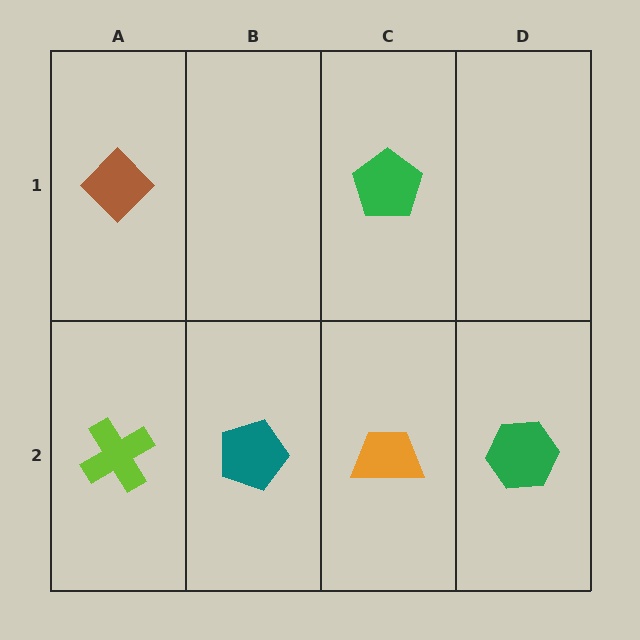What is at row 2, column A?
A lime cross.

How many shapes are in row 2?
4 shapes.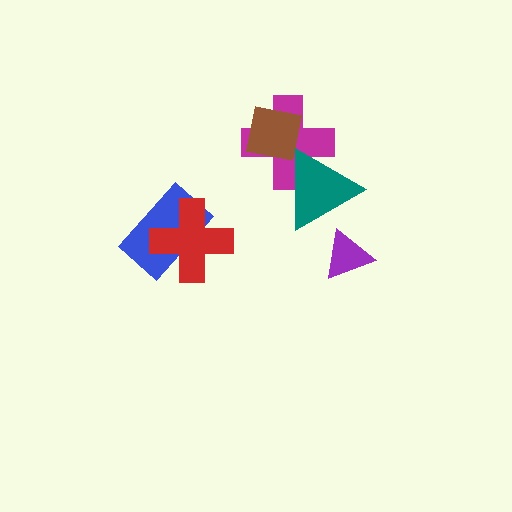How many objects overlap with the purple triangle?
0 objects overlap with the purple triangle.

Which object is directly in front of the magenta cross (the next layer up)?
The brown square is directly in front of the magenta cross.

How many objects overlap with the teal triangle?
2 objects overlap with the teal triangle.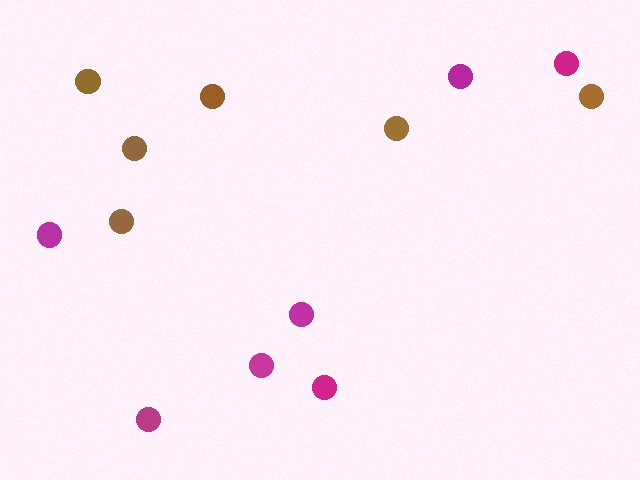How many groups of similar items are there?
There are 2 groups: one group of magenta circles (7) and one group of brown circles (6).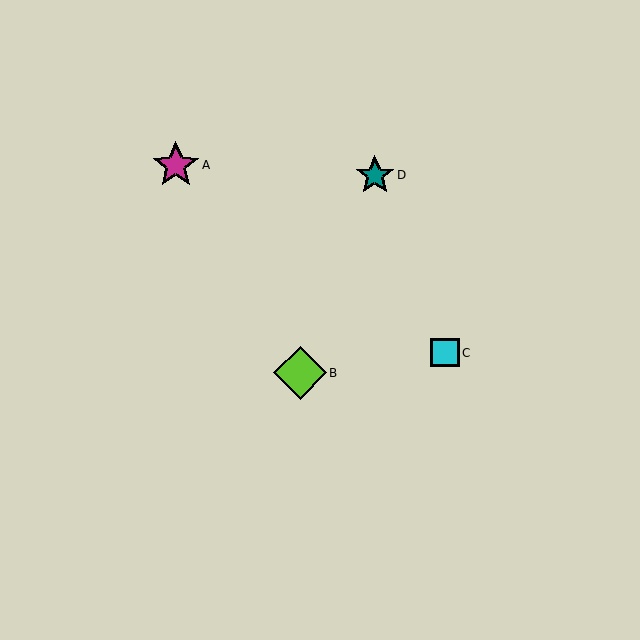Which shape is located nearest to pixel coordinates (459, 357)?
The cyan square (labeled C) at (445, 353) is nearest to that location.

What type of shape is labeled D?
Shape D is a teal star.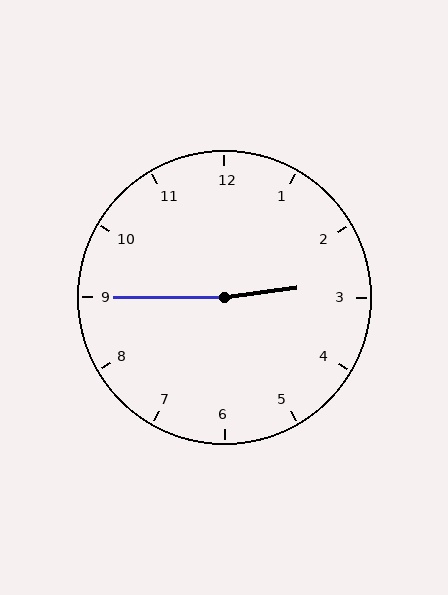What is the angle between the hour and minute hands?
Approximately 172 degrees.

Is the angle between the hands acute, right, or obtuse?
It is obtuse.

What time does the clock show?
2:45.